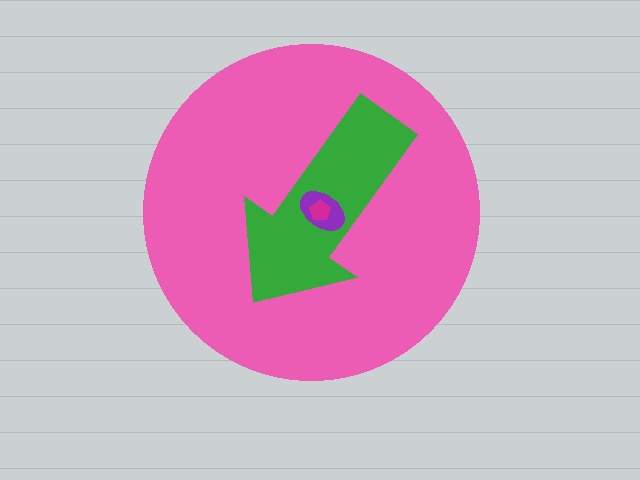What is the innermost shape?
The magenta pentagon.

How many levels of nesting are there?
4.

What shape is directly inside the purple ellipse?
The magenta pentagon.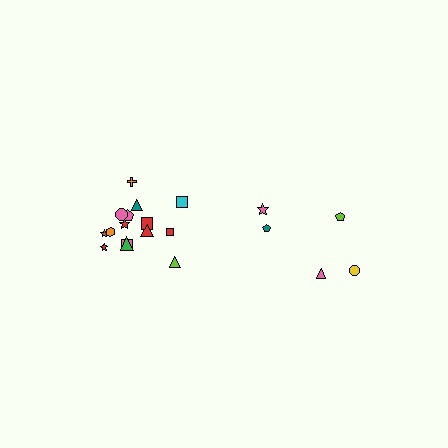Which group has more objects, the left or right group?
The left group.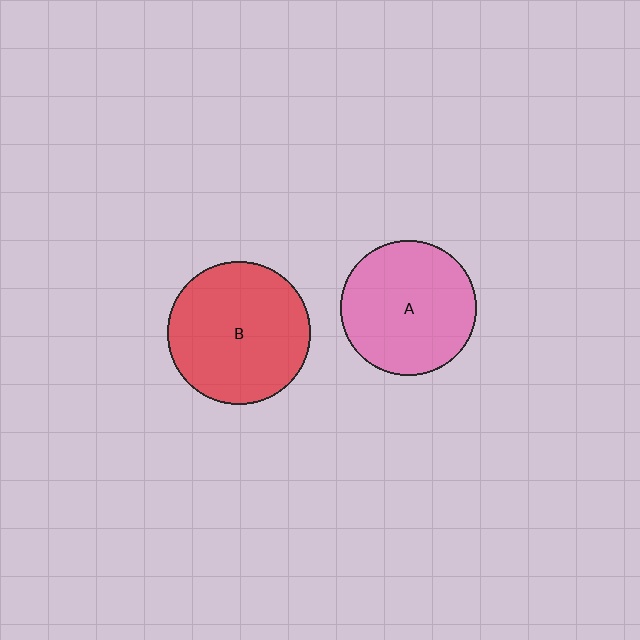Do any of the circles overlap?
No, none of the circles overlap.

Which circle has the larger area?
Circle B (red).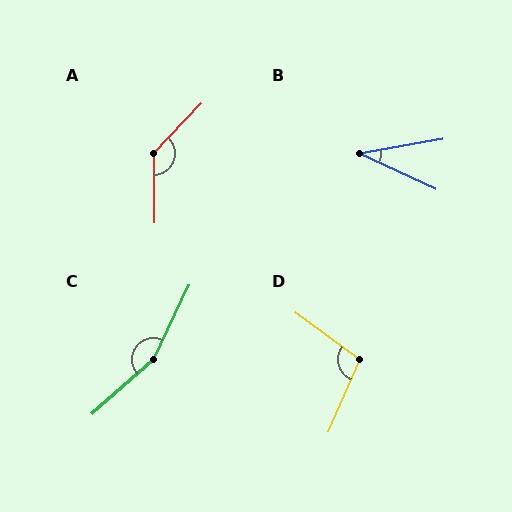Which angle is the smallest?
B, at approximately 35 degrees.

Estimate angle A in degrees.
Approximately 136 degrees.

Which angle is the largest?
C, at approximately 157 degrees.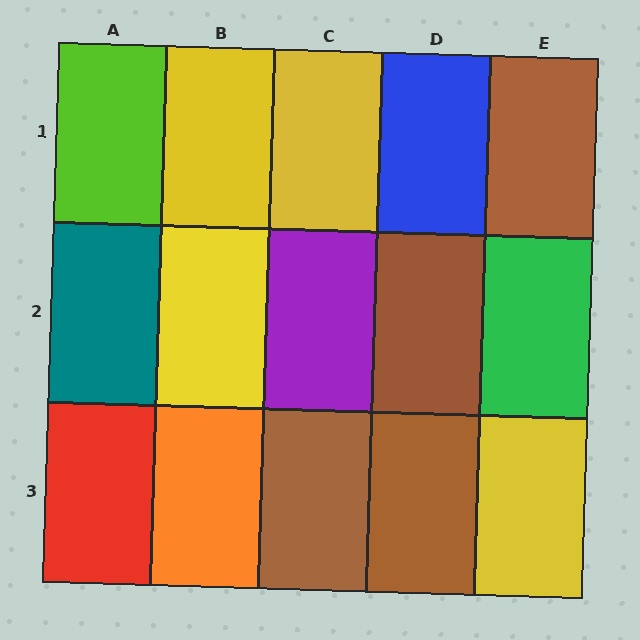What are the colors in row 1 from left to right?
Lime, yellow, yellow, blue, brown.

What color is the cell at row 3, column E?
Yellow.